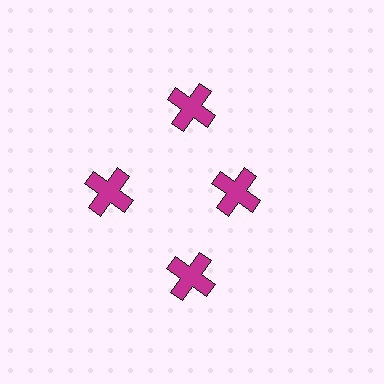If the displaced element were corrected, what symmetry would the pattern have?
It would have 4-fold rotational symmetry — the pattern would map onto itself every 90 degrees.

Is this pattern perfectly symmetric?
No. The 4 magenta crosses are arranged in a ring, but one element near the 3 o'clock position is pulled inward toward the center, breaking the 4-fold rotational symmetry.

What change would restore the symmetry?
The symmetry would be restored by moving it outward, back onto the ring so that all 4 crosses sit at equal angles and equal distance from the center.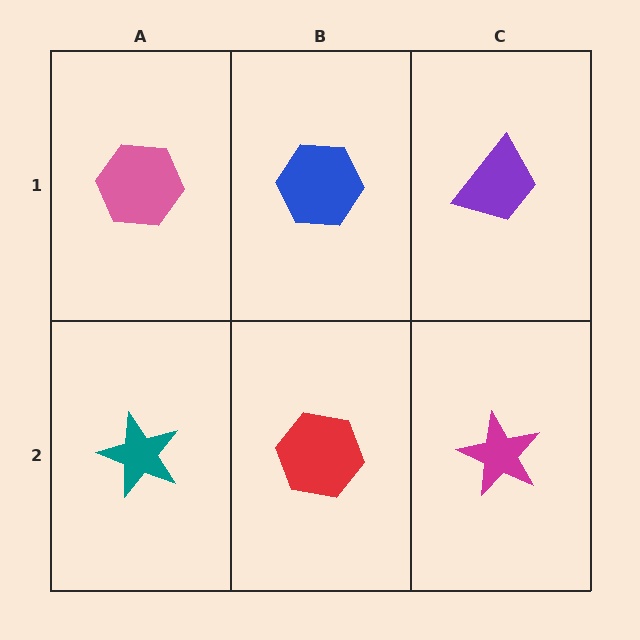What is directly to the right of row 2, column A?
A red hexagon.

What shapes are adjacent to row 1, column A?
A teal star (row 2, column A), a blue hexagon (row 1, column B).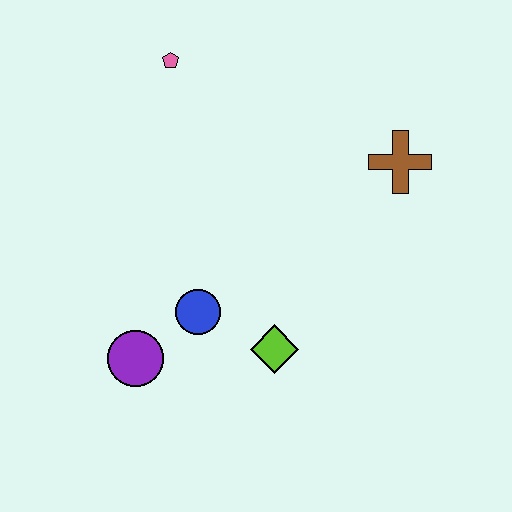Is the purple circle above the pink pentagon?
No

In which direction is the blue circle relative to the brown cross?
The blue circle is to the left of the brown cross.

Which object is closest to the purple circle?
The blue circle is closest to the purple circle.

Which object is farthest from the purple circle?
The brown cross is farthest from the purple circle.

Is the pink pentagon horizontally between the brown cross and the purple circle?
Yes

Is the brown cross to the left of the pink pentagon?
No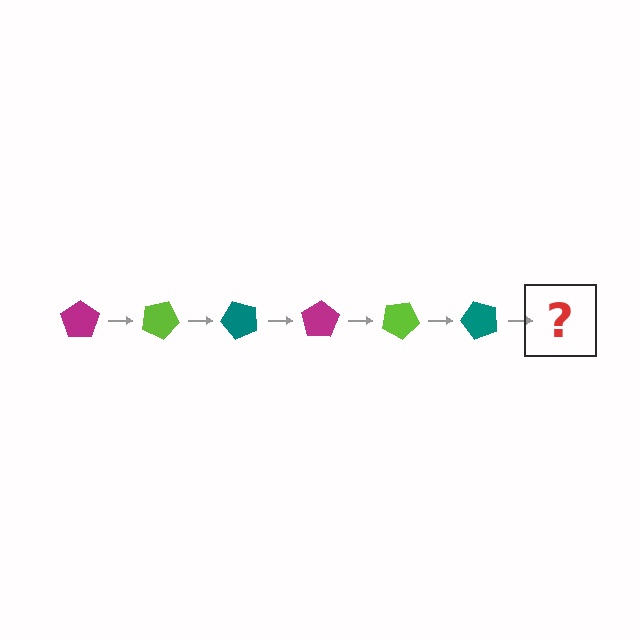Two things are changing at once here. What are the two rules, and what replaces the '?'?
The two rules are that it rotates 25 degrees each step and the color cycles through magenta, lime, and teal. The '?' should be a magenta pentagon, rotated 150 degrees from the start.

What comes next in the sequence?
The next element should be a magenta pentagon, rotated 150 degrees from the start.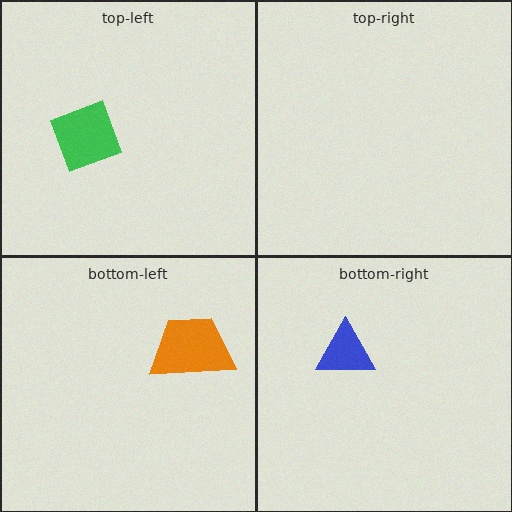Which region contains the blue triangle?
The bottom-right region.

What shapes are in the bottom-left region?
The orange trapezoid.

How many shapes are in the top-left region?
1.